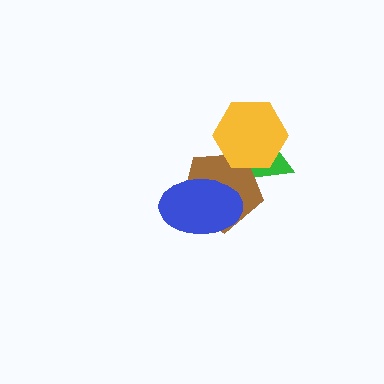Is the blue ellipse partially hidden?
No, no other shape covers it.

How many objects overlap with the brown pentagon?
3 objects overlap with the brown pentagon.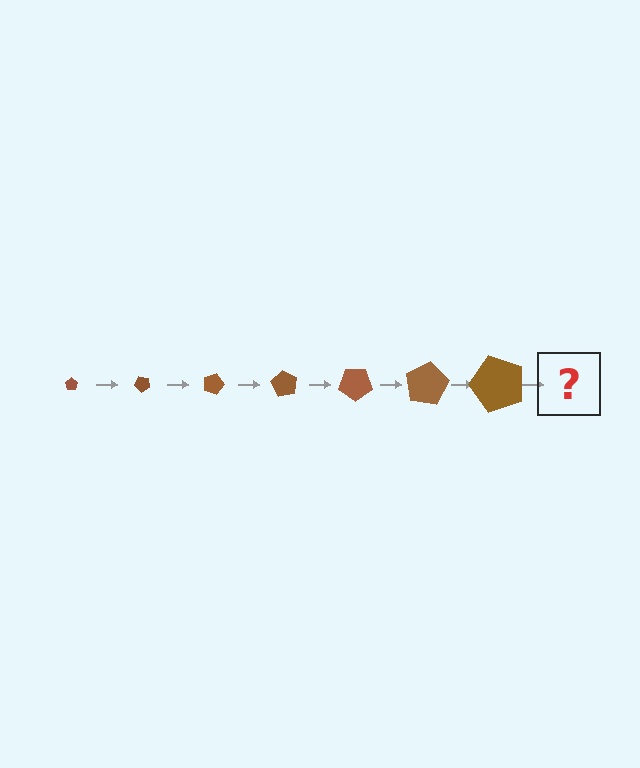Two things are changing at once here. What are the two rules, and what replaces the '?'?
The two rules are that the pentagon grows larger each step and it rotates 45 degrees each step. The '?' should be a pentagon, larger than the previous one and rotated 315 degrees from the start.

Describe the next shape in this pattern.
It should be a pentagon, larger than the previous one and rotated 315 degrees from the start.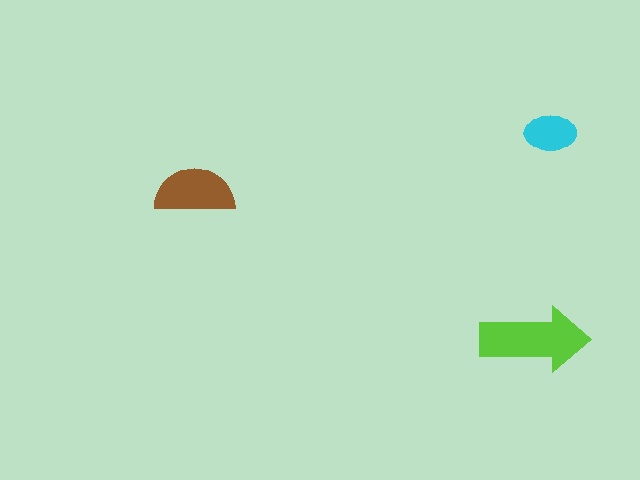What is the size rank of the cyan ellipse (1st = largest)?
3rd.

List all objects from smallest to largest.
The cyan ellipse, the brown semicircle, the lime arrow.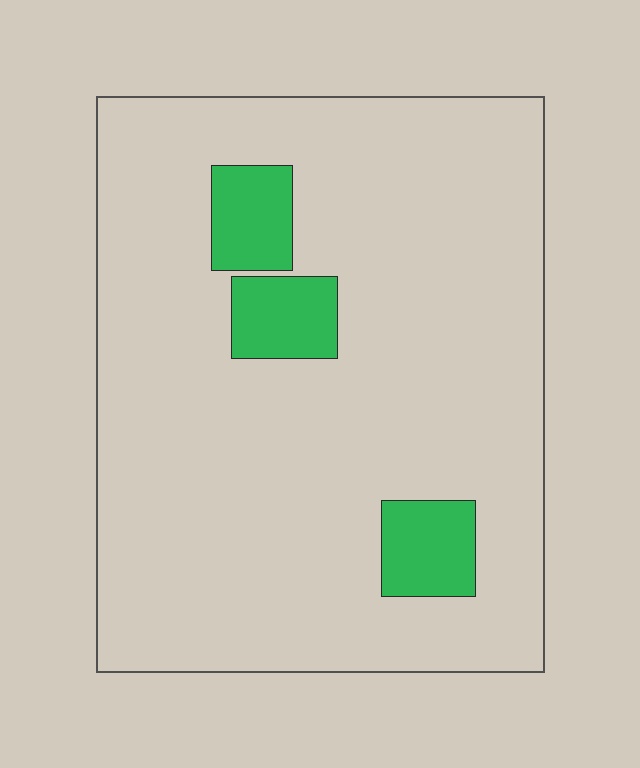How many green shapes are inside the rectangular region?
3.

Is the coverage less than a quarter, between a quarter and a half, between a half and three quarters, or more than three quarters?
Less than a quarter.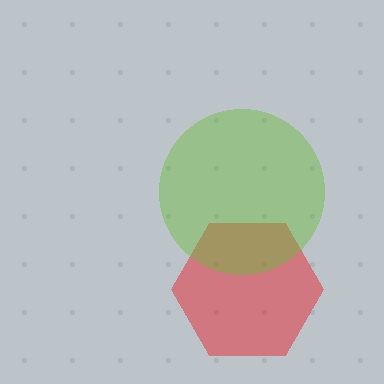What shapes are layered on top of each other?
The layered shapes are: a red hexagon, a lime circle.